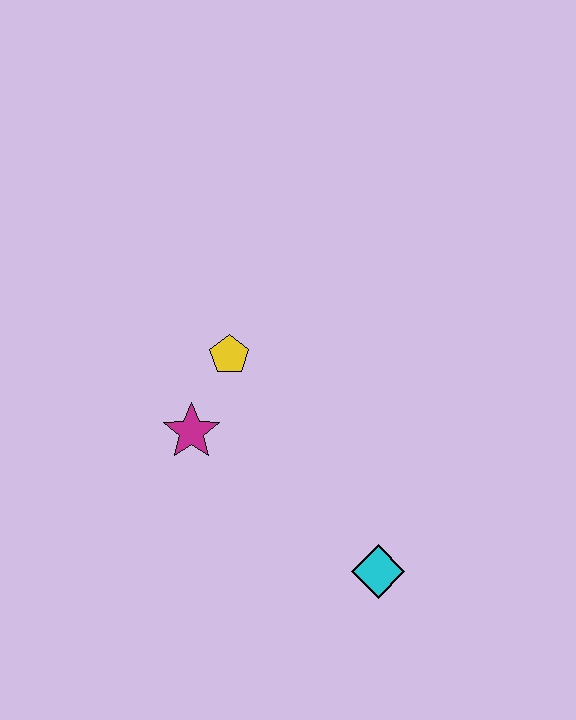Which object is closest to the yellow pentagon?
The magenta star is closest to the yellow pentagon.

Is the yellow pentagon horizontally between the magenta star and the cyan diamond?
Yes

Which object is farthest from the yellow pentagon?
The cyan diamond is farthest from the yellow pentagon.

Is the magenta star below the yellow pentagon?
Yes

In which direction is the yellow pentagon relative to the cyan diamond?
The yellow pentagon is above the cyan diamond.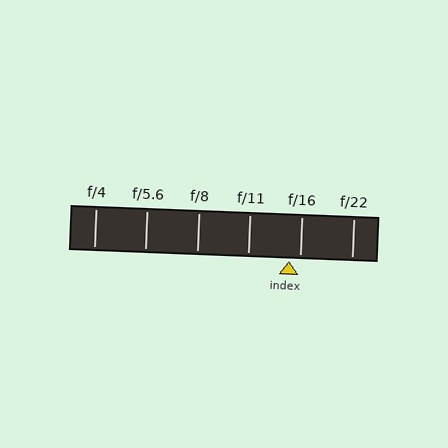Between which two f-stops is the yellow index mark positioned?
The index mark is between f/11 and f/16.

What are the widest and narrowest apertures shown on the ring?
The widest aperture shown is f/4 and the narrowest is f/22.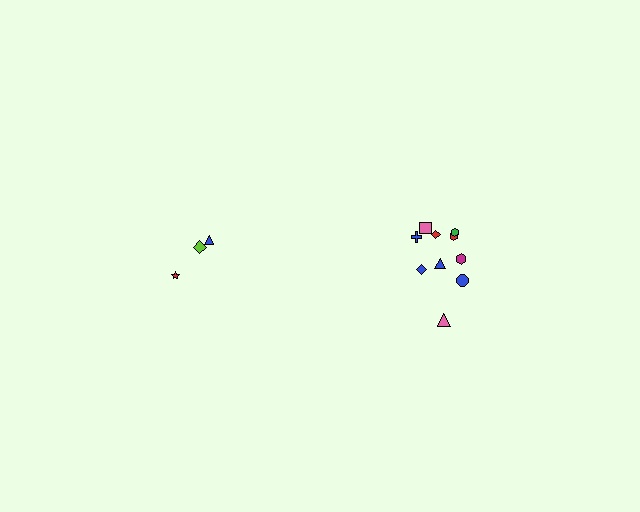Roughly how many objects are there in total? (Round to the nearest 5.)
Roughly 15 objects in total.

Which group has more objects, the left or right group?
The right group.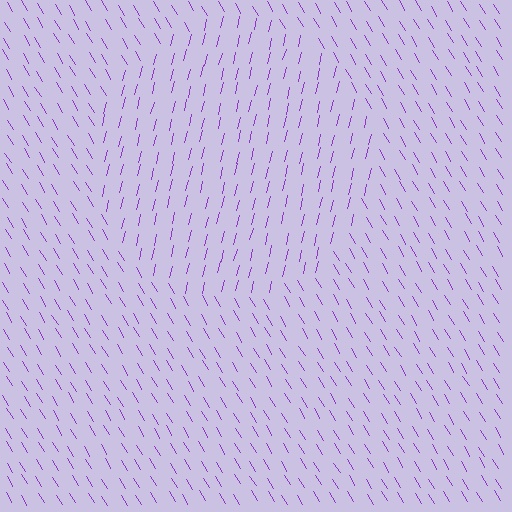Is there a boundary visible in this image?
Yes, there is a texture boundary formed by a change in line orientation.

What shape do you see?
I see a circle.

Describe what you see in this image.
The image is filled with small purple line segments. A circle region in the image has lines oriented differently from the surrounding lines, creating a visible texture boundary.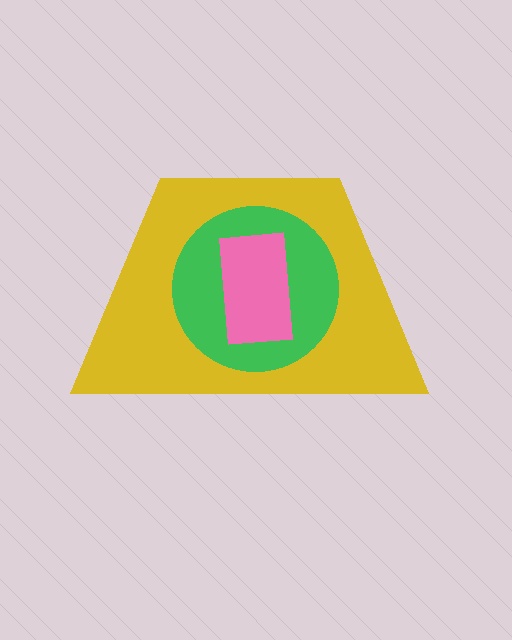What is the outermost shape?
The yellow trapezoid.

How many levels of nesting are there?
3.